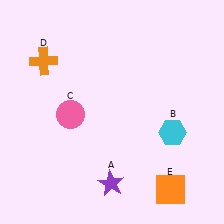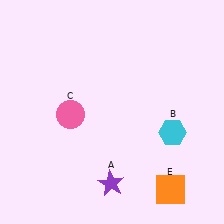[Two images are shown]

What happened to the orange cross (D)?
The orange cross (D) was removed in Image 2. It was in the top-left area of Image 1.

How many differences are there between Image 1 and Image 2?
There is 1 difference between the two images.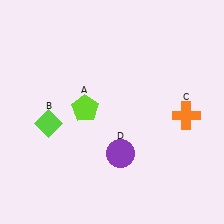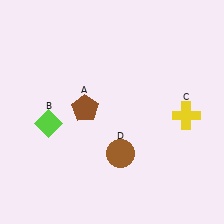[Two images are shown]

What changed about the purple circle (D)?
In Image 1, D is purple. In Image 2, it changed to brown.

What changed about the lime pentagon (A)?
In Image 1, A is lime. In Image 2, it changed to brown.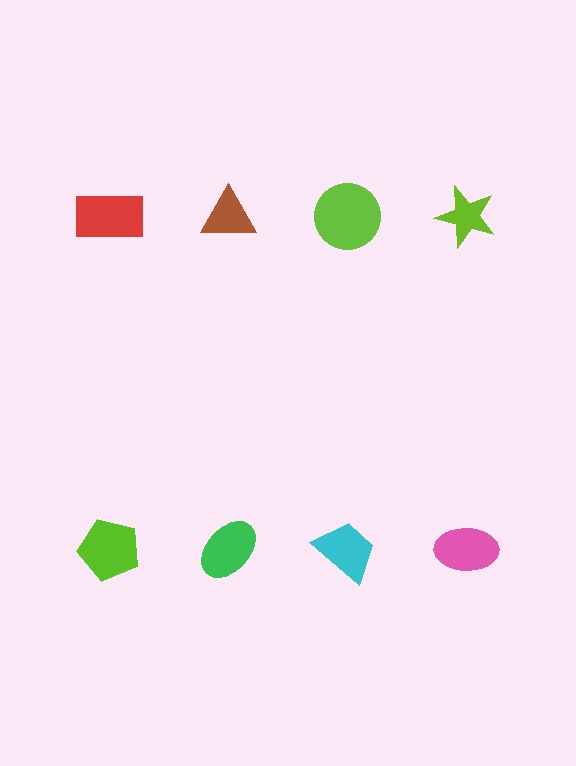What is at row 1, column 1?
A red rectangle.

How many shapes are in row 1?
4 shapes.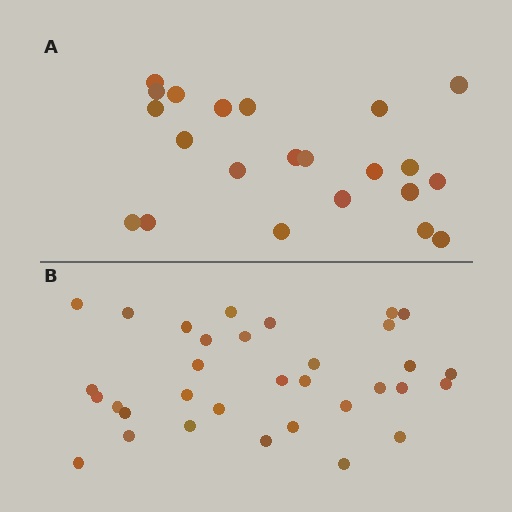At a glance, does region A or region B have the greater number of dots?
Region B (the bottom region) has more dots.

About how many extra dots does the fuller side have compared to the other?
Region B has roughly 12 or so more dots than region A.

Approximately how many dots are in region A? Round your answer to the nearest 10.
About 20 dots. (The exact count is 22, which rounds to 20.)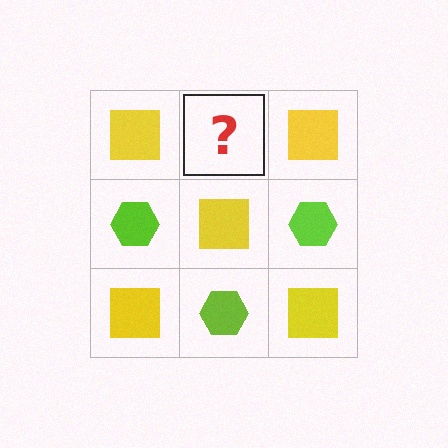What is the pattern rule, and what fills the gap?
The rule is that it alternates yellow square and lime hexagon in a checkerboard pattern. The gap should be filled with a lime hexagon.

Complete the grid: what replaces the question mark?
The question mark should be replaced with a lime hexagon.